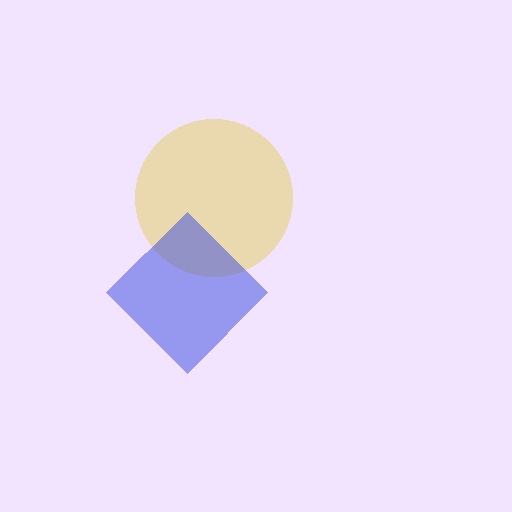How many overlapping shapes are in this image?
There are 2 overlapping shapes in the image.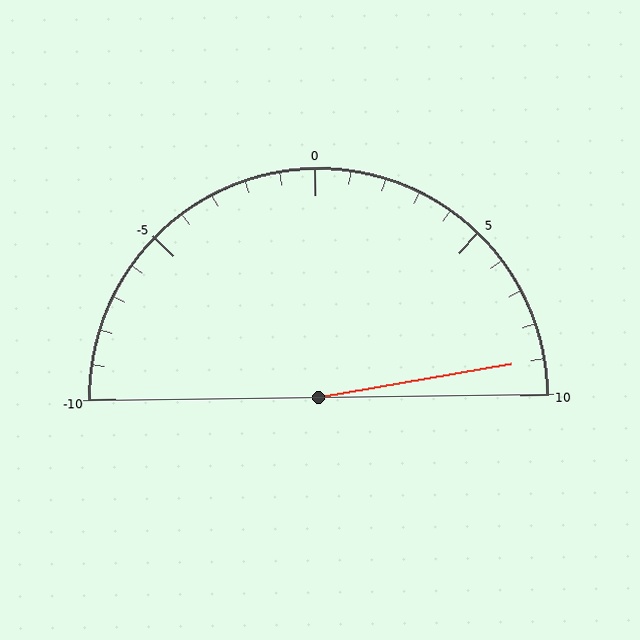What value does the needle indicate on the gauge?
The needle indicates approximately 9.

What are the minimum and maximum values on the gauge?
The gauge ranges from -10 to 10.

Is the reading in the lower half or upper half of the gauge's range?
The reading is in the upper half of the range (-10 to 10).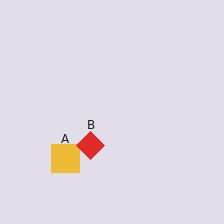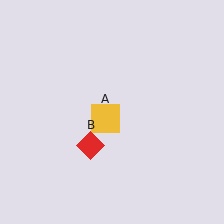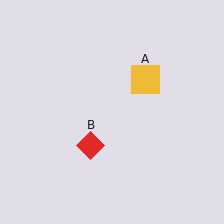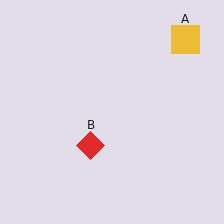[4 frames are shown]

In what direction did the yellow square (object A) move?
The yellow square (object A) moved up and to the right.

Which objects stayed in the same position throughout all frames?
Red diamond (object B) remained stationary.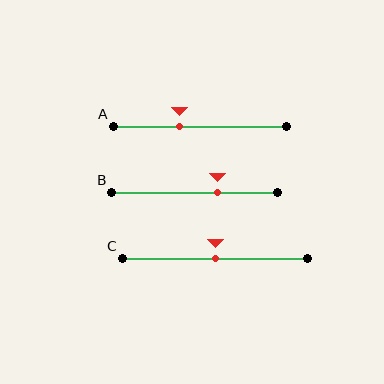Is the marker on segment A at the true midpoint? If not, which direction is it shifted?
No, the marker on segment A is shifted to the left by about 12% of the segment length.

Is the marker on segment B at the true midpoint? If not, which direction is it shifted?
No, the marker on segment B is shifted to the right by about 14% of the segment length.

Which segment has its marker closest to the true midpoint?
Segment C has its marker closest to the true midpoint.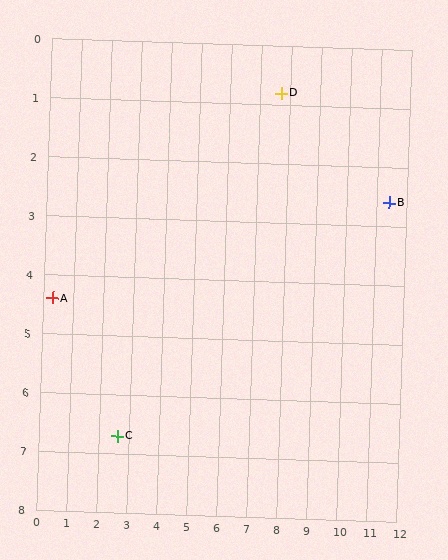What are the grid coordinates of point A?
Point A is at approximately (0.3, 4.4).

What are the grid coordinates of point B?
Point B is at approximately (11.4, 2.6).